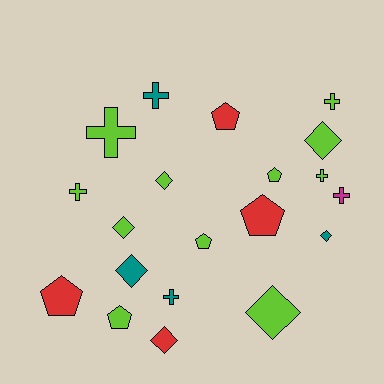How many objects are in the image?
There are 20 objects.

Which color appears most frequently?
Lime, with 11 objects.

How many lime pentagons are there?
There are 3 lime pentagons.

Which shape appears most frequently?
Diamond, with 7 objects.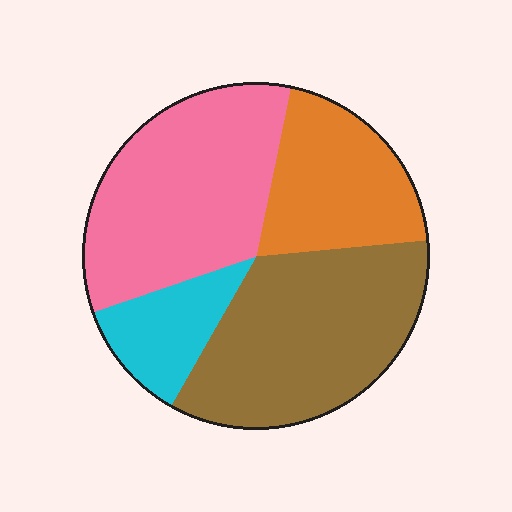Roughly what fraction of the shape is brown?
Brown takes up between a quarter and a half of the shape.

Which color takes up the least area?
Cyan, at roughly 10%.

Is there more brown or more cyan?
Brown.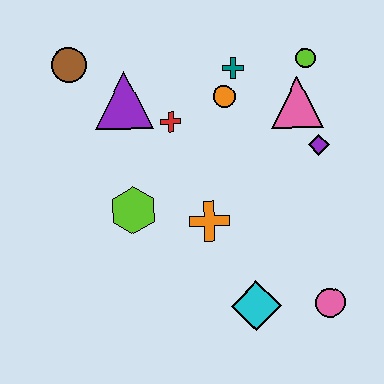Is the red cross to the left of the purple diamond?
Yes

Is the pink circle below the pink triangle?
Yes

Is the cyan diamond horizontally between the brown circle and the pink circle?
Yes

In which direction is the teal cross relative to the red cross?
The teal cross is to the right of the red cross.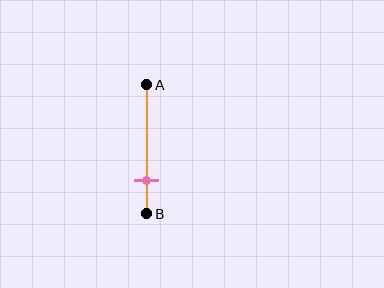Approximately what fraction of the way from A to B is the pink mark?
The pink mark is approximately 75% of the way from A to B.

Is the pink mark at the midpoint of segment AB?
No, the mark is at about 75% from A, not at the 50% midpoint.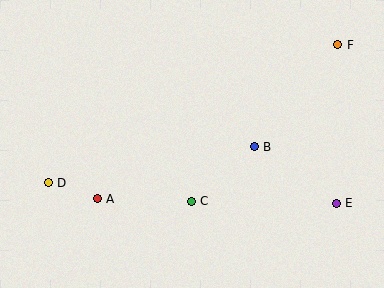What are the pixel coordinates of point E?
Point E is at (336, 203).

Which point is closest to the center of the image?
Point C at (191, 201) is closest to the center.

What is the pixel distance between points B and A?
The distance between B and A is 165 pixels.